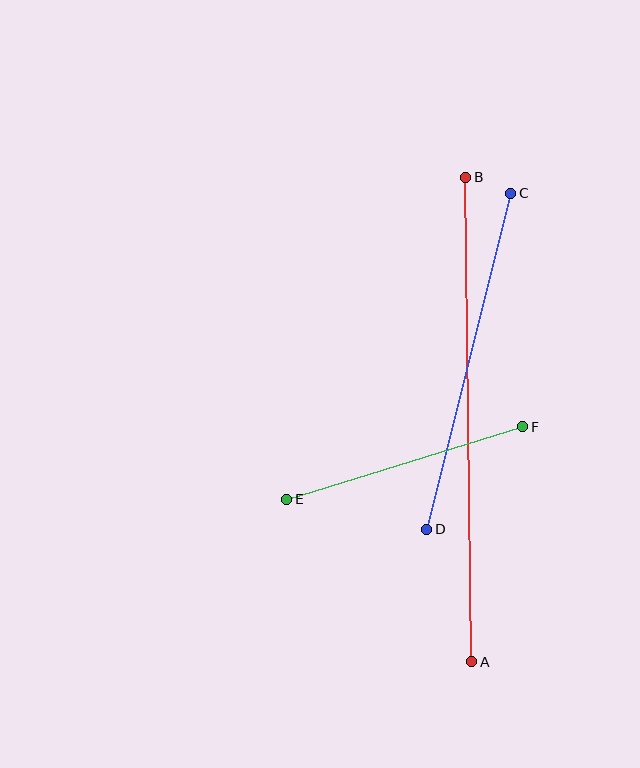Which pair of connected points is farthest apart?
Points A and B are farthest apart.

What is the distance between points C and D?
The distance is approximately 346 pixels.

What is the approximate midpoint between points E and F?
The midpoint is at approximately (405, 463) pixels.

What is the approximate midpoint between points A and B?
The midpoint is at approximately (469, 420) pixels.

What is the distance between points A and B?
The distance is approximately 485 pixels.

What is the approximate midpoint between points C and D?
The midpoint is at approximately (469, 361) pixels.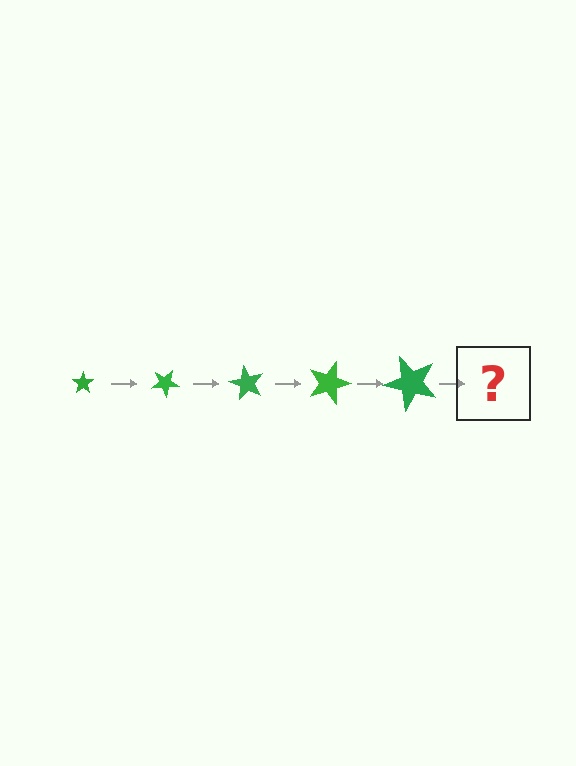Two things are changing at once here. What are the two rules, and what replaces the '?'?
The two rules are that the star grows larger each step and it rotates 30 degrees each step. The '?' should be a star, larger than the previous one and rotated 150 degrees from the start.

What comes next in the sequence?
The next element should be a star, larger than the previous one and rotated 150 degrees from the start.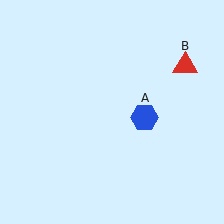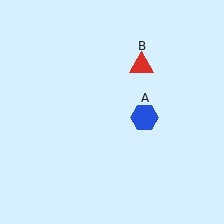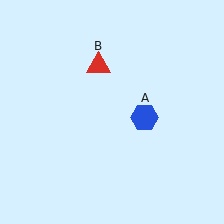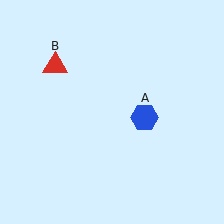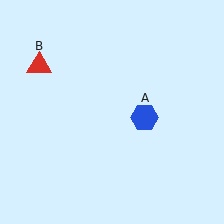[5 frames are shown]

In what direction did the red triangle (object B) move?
The red triangle (object B) moved left.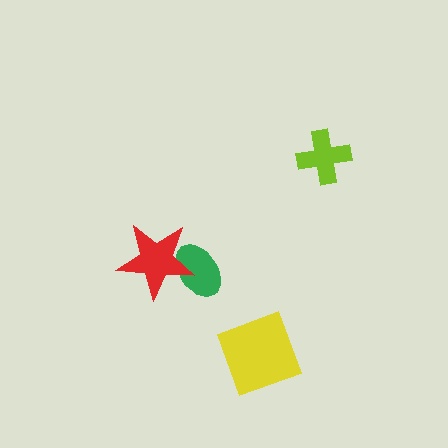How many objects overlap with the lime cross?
0 objects overlap with the lime cross.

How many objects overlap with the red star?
1 object overlaps with the red star.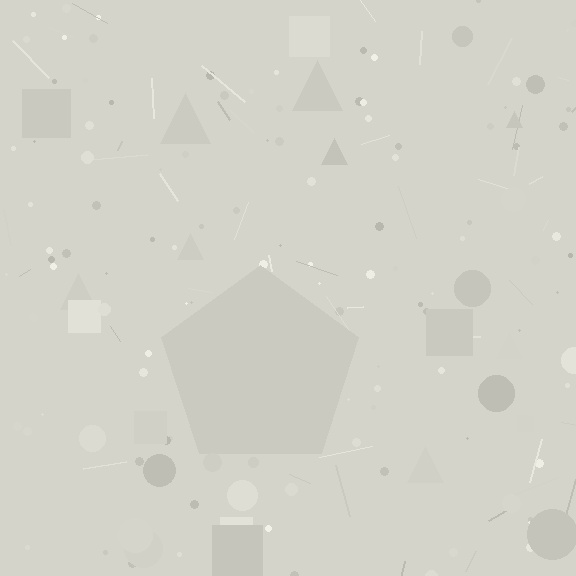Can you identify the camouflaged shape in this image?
The camouflaged shape is a pentagon.